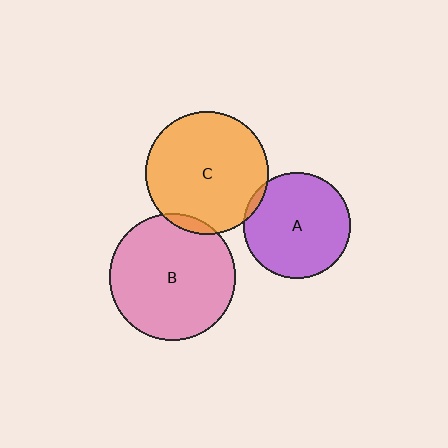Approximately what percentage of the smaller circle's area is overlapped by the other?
Approximately 5%.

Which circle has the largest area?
Circle B (pink).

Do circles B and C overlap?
Yes.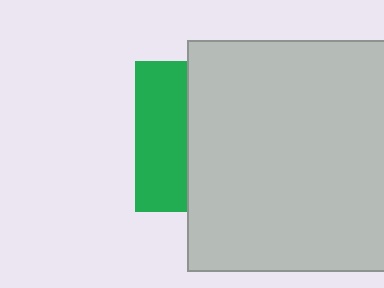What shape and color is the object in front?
The object in front is a light gray square.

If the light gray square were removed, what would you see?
You would see the complete green square.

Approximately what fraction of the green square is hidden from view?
Roughly 65% of the green square is hidden behind the light gray square.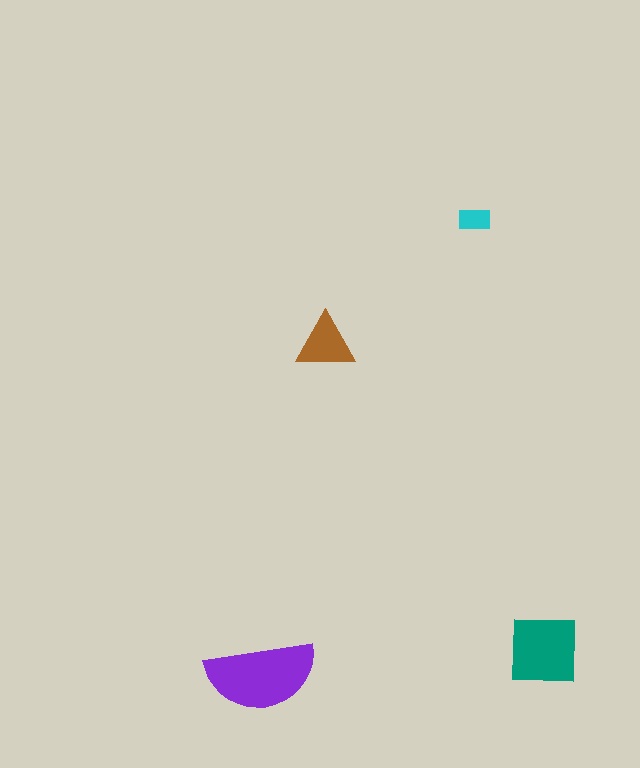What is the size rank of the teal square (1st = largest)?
2nd.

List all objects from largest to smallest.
The purple semicircle, the teal square, the brown triangle, the cyan rectangle.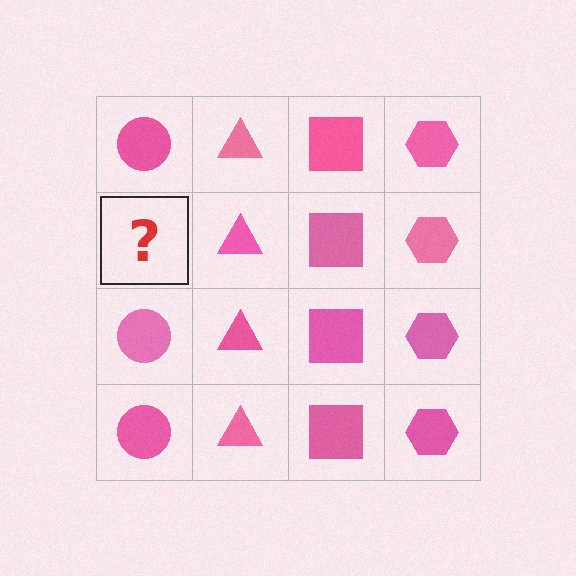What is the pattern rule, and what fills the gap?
The rule is that each column has a consistent shape. The gap should be filled with a pink circle.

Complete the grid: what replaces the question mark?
The question mark should be replaced with a pink circle.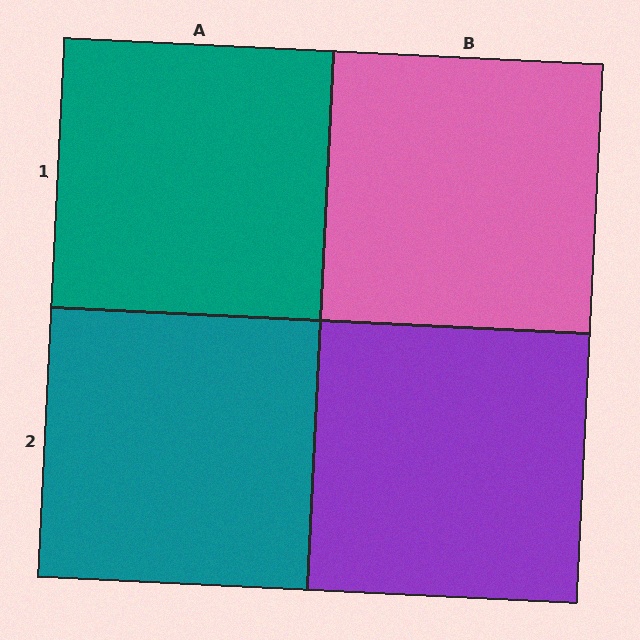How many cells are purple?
1 cell is purple.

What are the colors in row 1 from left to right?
Teal, pink.